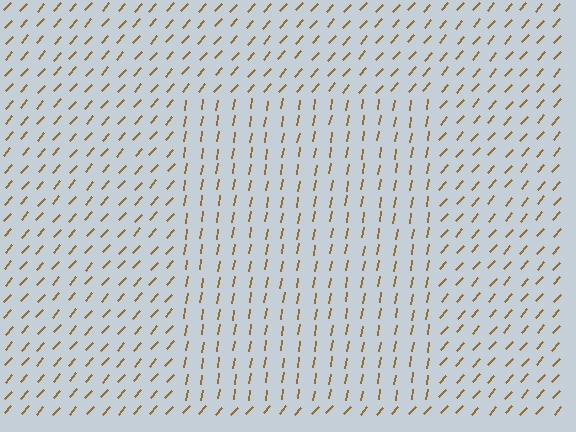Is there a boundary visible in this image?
Yes, there is a texture boundary formed by a change in line orientation.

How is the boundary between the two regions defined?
The boundary is defined purely by a change in line orientation (approximately 32 degrees difference). All lines are the same color and thickness.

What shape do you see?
I see a rectangle.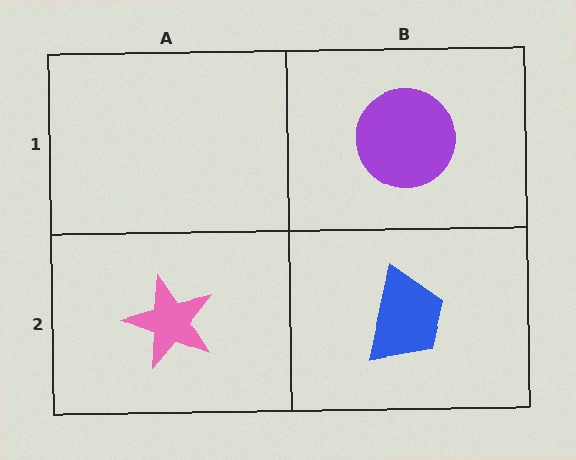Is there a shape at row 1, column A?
No, that cell is empty.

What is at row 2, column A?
A pink star.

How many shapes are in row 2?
2 shapes.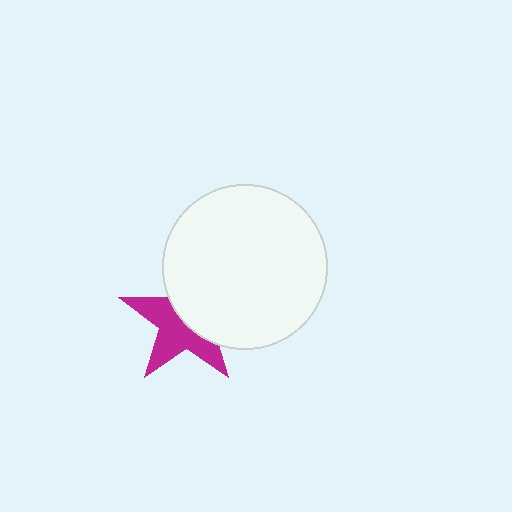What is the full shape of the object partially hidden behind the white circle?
The partially hidden object is a magenta star.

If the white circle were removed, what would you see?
You would see the complete magenta star.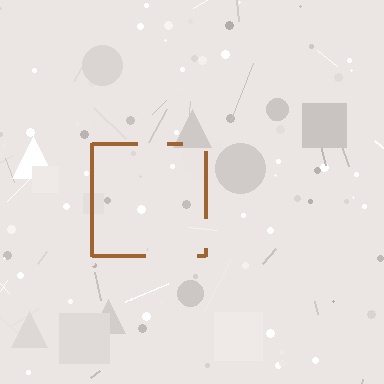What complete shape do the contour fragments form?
The contour fragments form a square.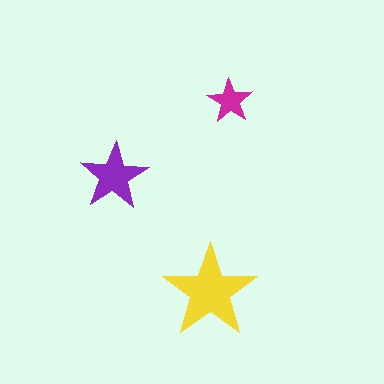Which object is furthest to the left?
The purple star is leftmost.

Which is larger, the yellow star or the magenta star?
The yellow one.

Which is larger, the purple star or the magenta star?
The purple one.